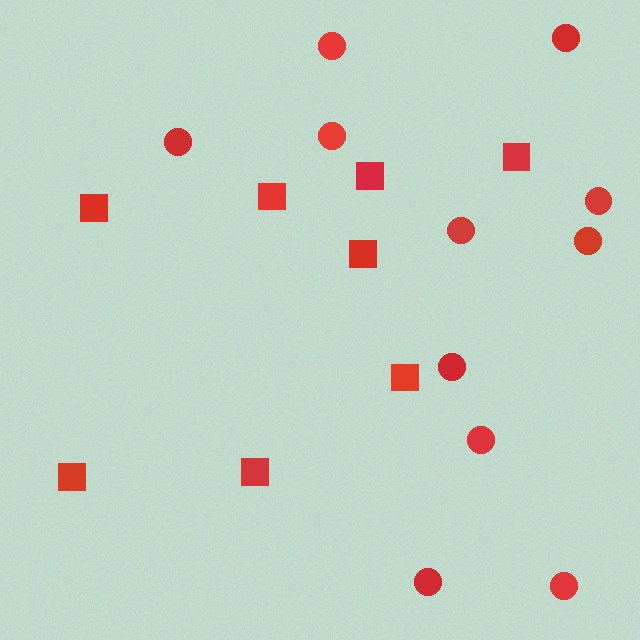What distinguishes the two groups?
There are 2 groups: one group of squares (8) and one group of circles (11).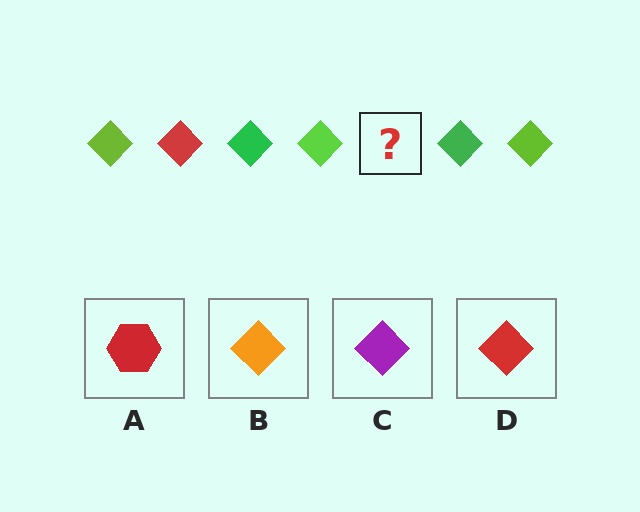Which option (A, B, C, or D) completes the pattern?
D.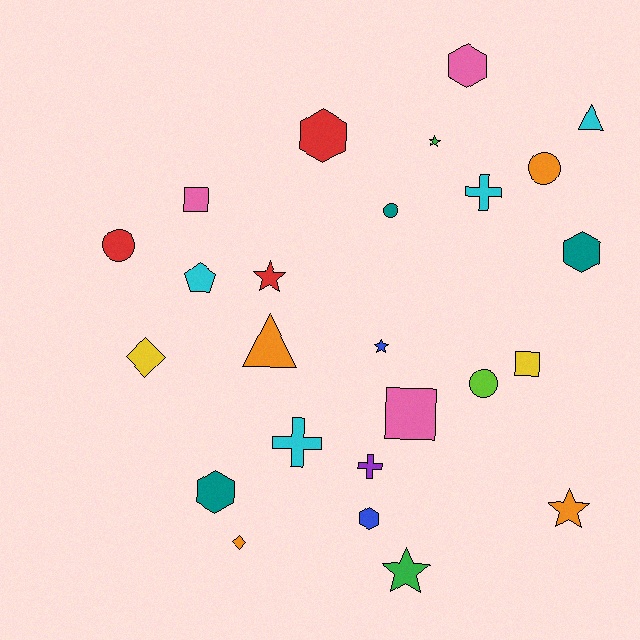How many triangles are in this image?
There are 2 triangles.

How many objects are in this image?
There are 25 objects.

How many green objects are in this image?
There are 2 green objects.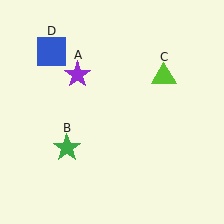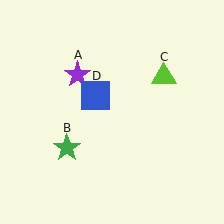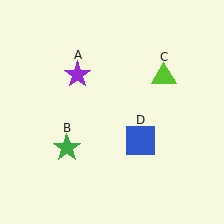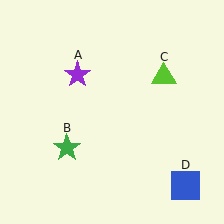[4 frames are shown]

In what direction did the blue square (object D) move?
The blue square (object D) moved down and to the right.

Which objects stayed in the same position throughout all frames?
Purple star (object A) and green star (object B) and lime triangle (object C) remained stationary.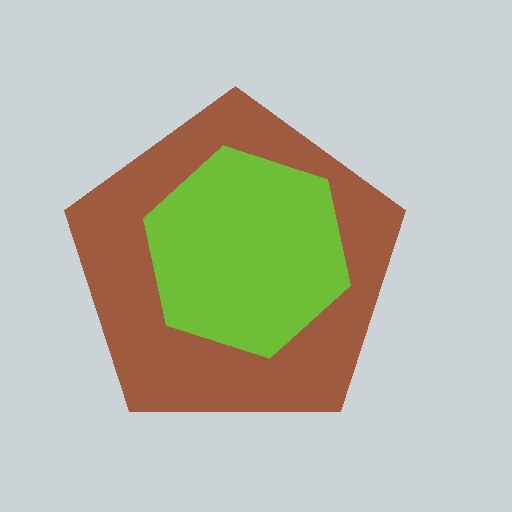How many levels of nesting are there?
2.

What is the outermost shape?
The brown pentagon.